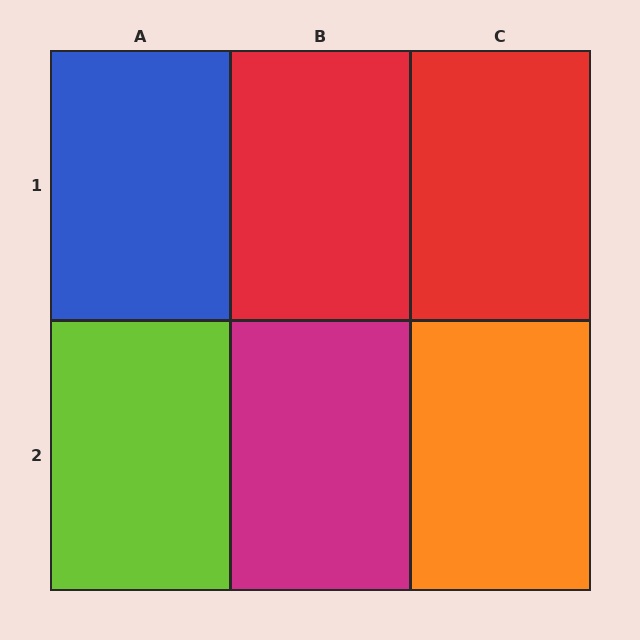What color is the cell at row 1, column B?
Red.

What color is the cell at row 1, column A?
Blue.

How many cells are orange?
1 cell is orange.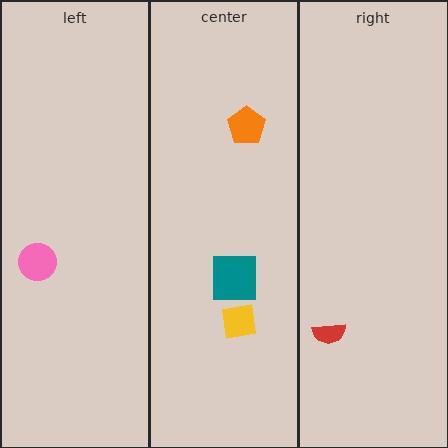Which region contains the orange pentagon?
The center region.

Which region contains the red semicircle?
The right region.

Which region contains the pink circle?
The left region.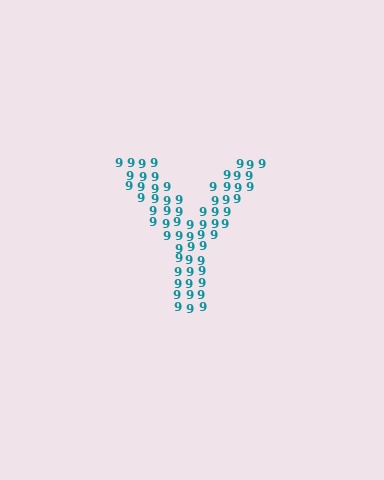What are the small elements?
The small elements are digit 9's.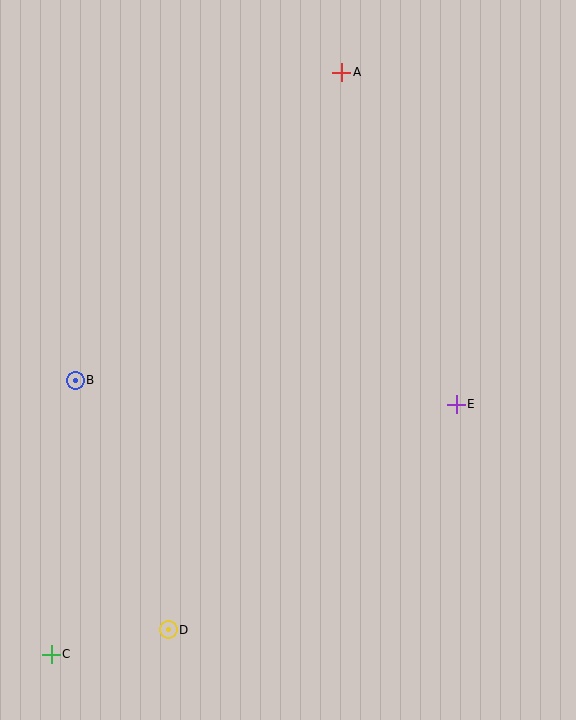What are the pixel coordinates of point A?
Point A is at (342, 72).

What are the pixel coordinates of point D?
Point D is at (168, 630).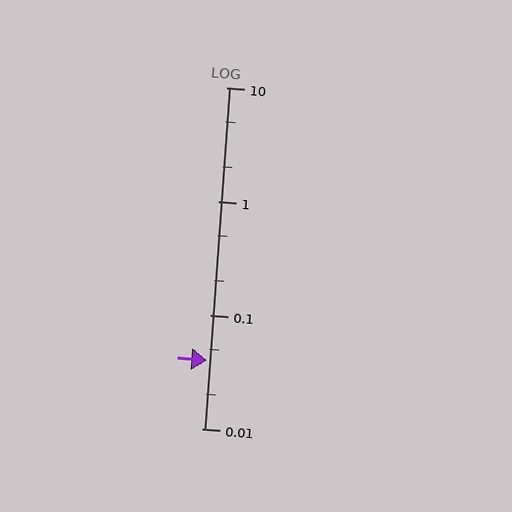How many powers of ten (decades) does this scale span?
The scale spans 3 decades, from 0.01 to 10.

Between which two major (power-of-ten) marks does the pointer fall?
The pointer is between 0.01 and 0.1.